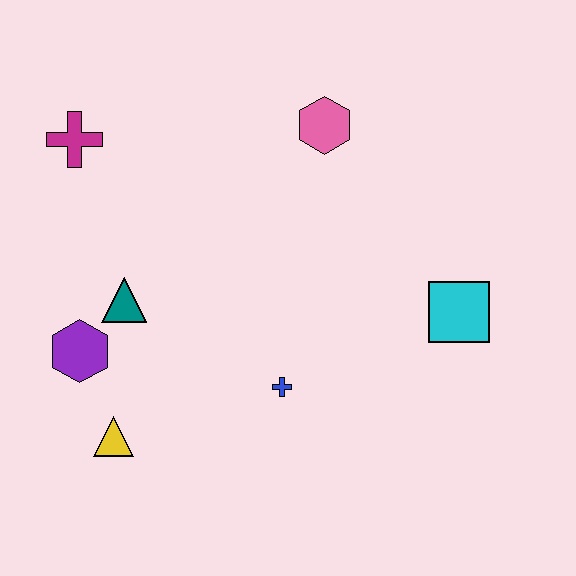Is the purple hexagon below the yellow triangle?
No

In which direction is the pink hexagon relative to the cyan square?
The pink hexagon is above the cyan square.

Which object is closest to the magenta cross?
The teal triangle is closest to the magenta cross.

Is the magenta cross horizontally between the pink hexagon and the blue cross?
No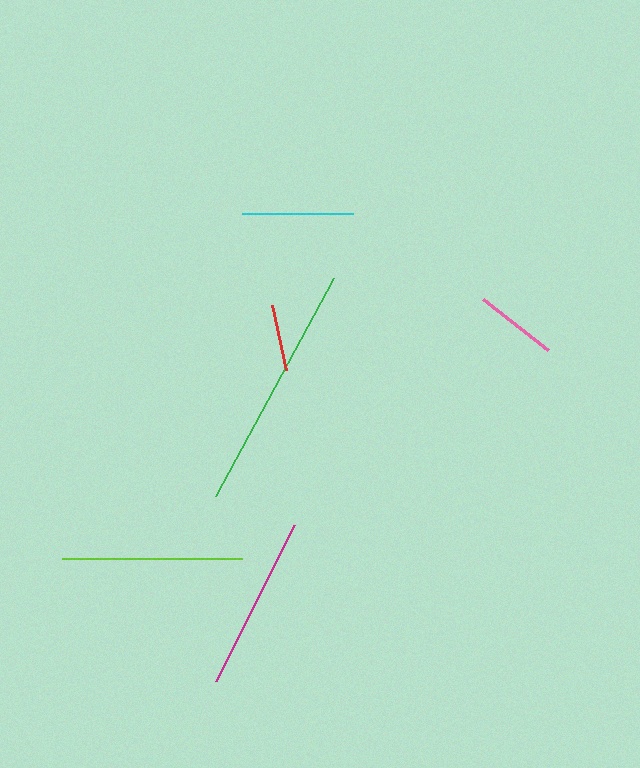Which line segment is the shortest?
The red line is the shortest at approximately 67 pixels.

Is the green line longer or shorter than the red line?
The green line is longer than the red line.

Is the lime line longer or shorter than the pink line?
The lime line is longer than the pink line.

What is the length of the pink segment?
The pink segment is approximately 83 pixels long.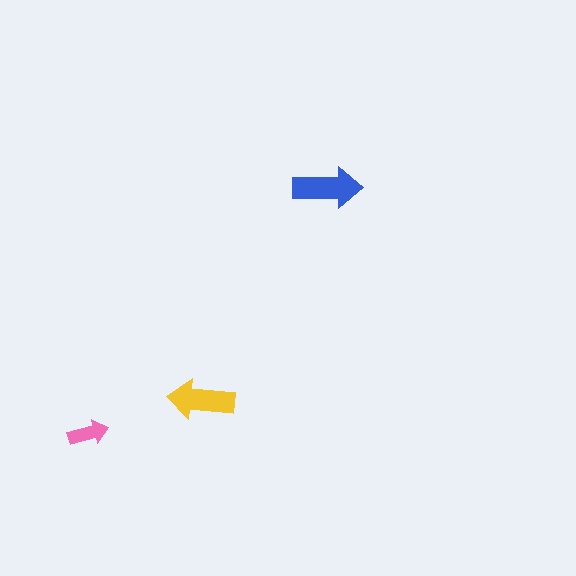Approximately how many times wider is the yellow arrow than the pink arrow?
About 1.5 times wider.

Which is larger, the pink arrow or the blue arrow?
The blue one.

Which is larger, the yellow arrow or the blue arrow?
The blue one.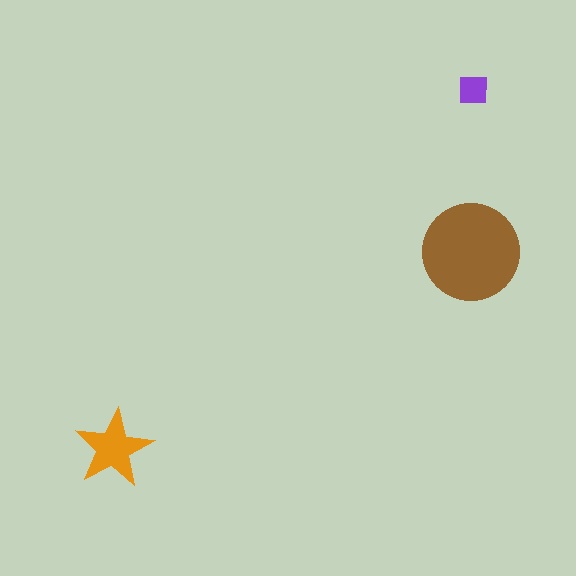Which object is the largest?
The brown circle.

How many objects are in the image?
There are 3 objects in the image.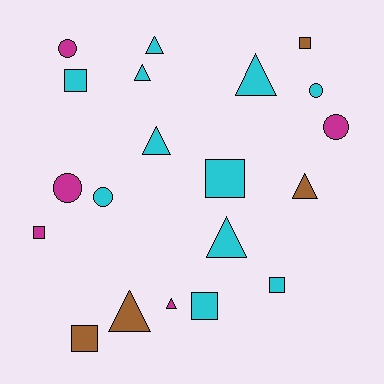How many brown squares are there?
There are 2 brown squares.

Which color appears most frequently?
Cyan, with 11 objects.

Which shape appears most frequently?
Triangle, with 8 objects.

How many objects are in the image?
There are 20 objects.